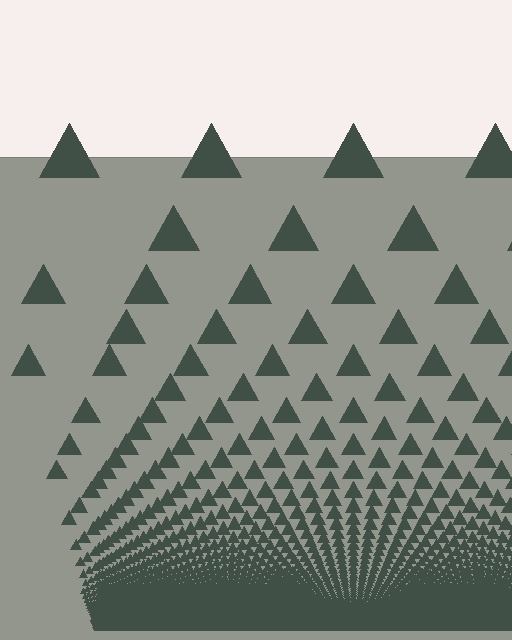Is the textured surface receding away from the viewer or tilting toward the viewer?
The surface appears to tilt toward the viewer. Texture elements get larger and sparser toward the top.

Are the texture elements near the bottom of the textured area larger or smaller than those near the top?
Smaller. The gradient is inverted — elements near the bottom are smaller and denser.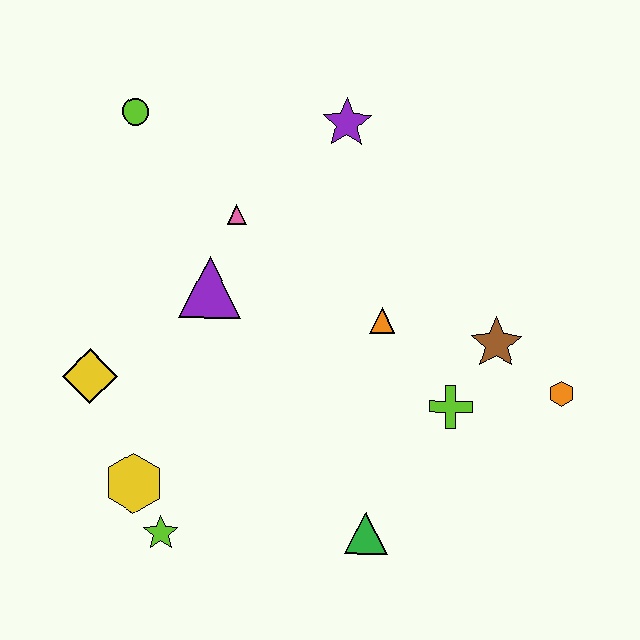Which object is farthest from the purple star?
The lime star is farthest from the purple star.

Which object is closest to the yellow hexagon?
The lime star is closest to the yellow hexagon.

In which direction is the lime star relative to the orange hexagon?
The lime star is to the left of the orange hexagon.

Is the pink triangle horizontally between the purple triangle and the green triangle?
Yes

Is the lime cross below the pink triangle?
Yes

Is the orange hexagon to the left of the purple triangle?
No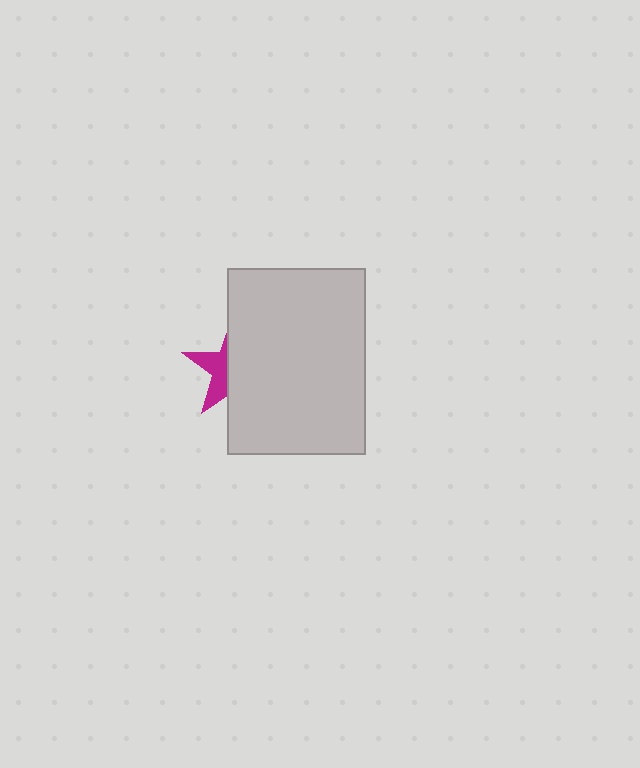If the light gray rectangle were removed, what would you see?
You would see the complete magenta star.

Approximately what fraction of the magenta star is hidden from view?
Roughly 62% of the magenta star is hidden behind the light gray rectangle.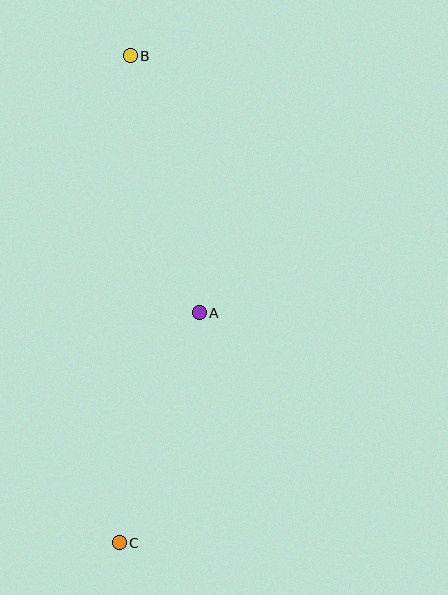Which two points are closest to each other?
Points A and C are closest to each other.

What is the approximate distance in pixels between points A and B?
The distance between A and B is approximately 266 pixels.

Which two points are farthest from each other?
Points B and C are farthest from each other.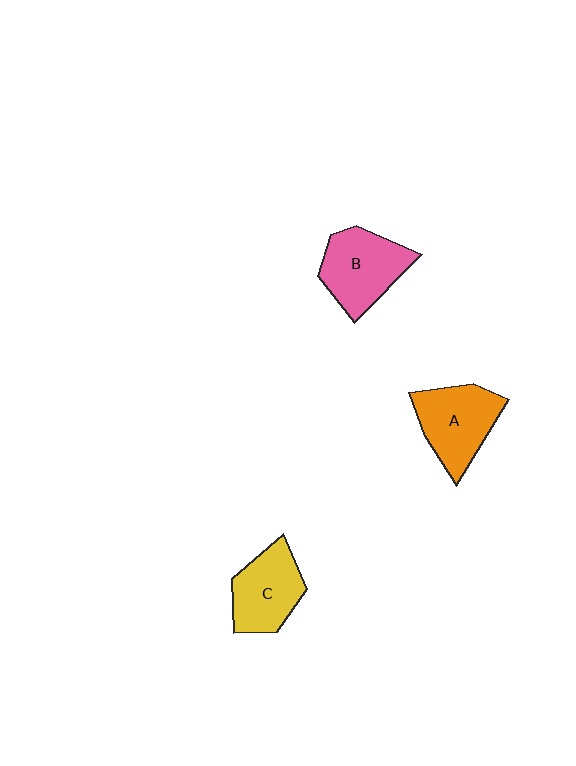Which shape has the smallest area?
Shape C (yellow).